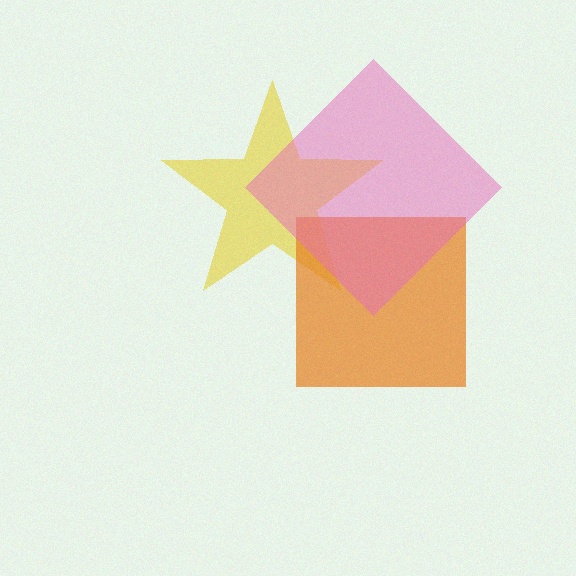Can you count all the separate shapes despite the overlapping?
Yes, there are 3 separate shapes.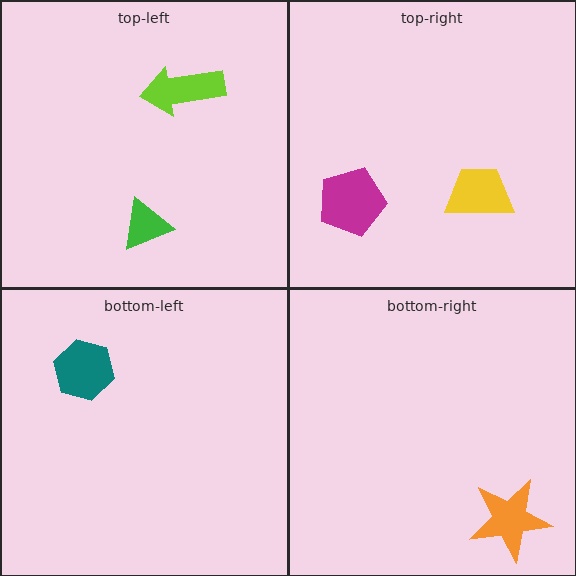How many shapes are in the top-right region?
2.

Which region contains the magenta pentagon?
The top-right region.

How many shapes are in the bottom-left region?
1.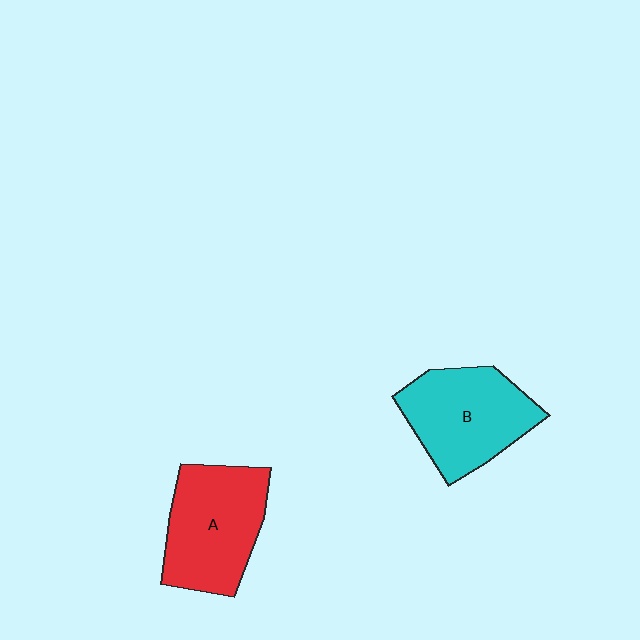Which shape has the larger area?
Shape A (red).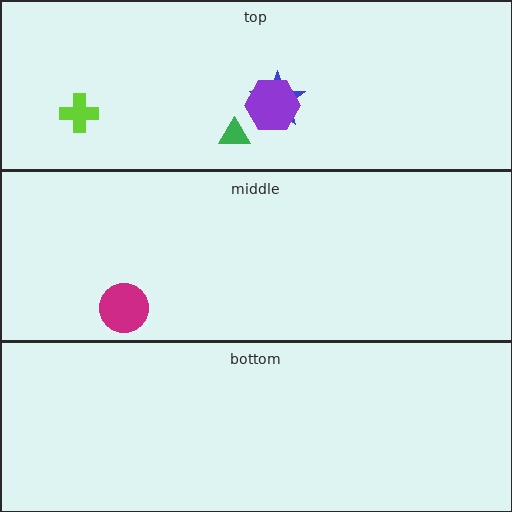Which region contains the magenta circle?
The middle region.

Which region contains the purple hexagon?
The top region.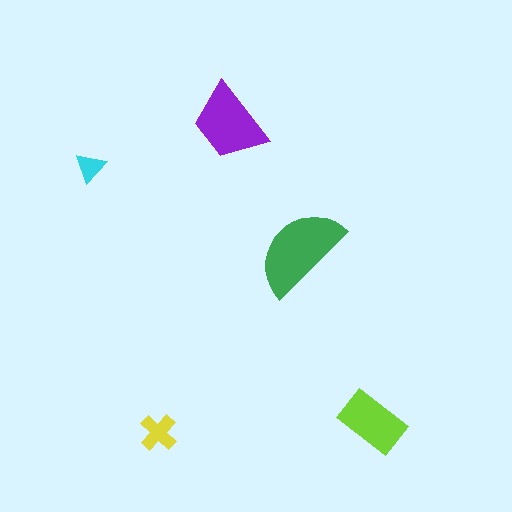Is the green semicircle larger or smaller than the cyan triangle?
Larger.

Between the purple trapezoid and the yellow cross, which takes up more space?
The purple trapezoid.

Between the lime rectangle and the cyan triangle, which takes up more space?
The lime rectangle.